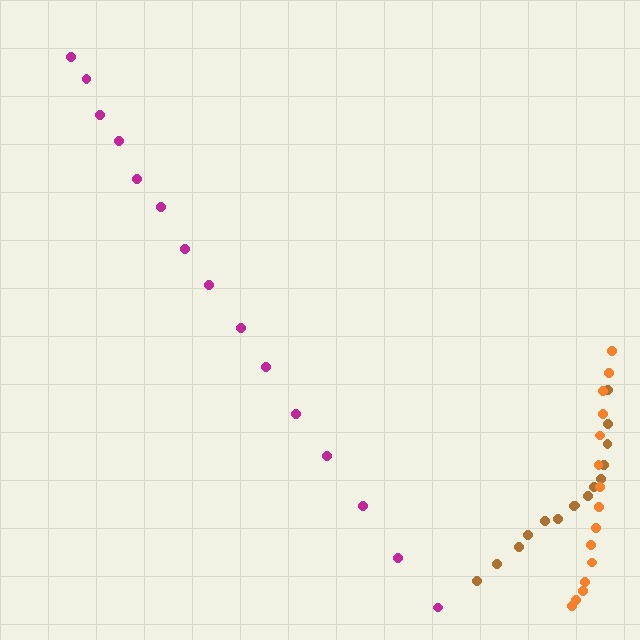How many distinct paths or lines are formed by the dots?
There are 3 distinct paths.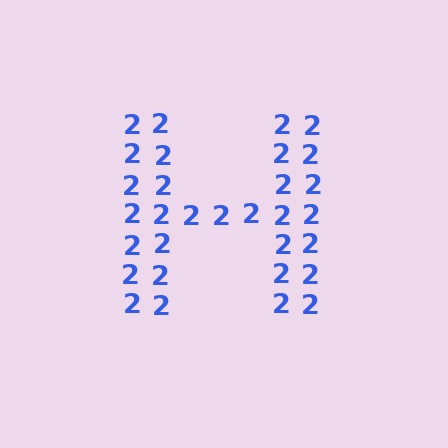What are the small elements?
The small elements are digit 2's.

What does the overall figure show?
The overall figure shows the letter H.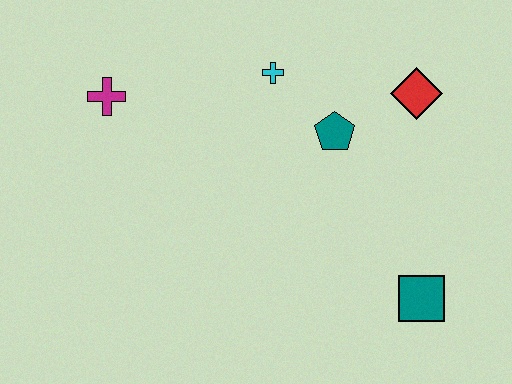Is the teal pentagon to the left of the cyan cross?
No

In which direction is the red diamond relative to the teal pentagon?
The red diamond is to the right of the teal pentagon.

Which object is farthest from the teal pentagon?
The magenta cross is farthest from the teal pentagon.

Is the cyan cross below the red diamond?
No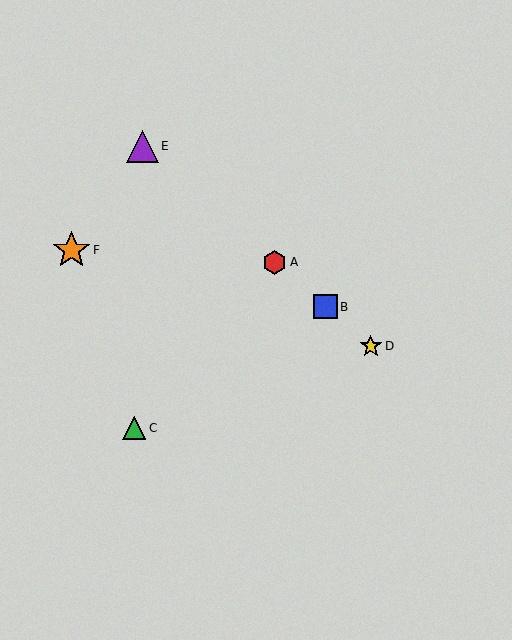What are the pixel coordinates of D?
Object D is at (371, 346).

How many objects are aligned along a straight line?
4 objects (A, B, D, E) are aligned along a straight line.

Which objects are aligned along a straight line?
Objects A, B, D, E are aligned along a straight line.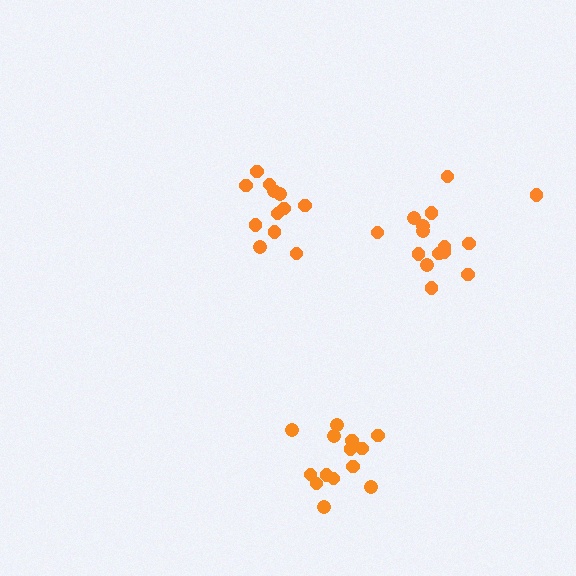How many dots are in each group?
Group 1: 12 dots, Group 2: 14 dots, Group 3: 15 dots (41 total).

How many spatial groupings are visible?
There are 3 spatial groupings.